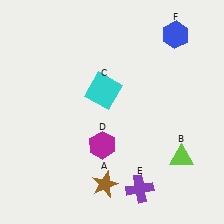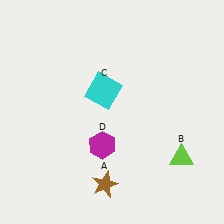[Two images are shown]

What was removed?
The blue hexagon (F), the purple cross (E) were removed in Image 2.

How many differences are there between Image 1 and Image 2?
There are 2 differences between the two images.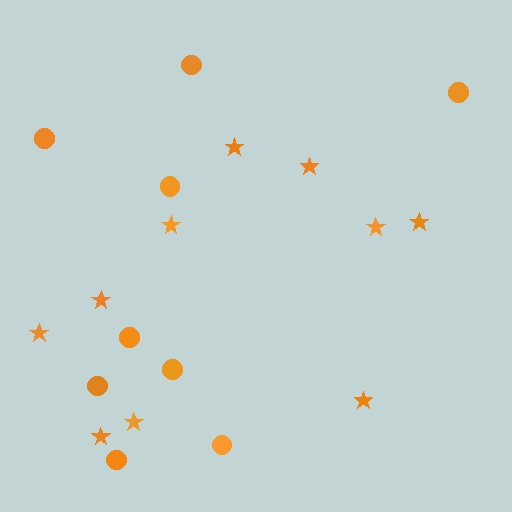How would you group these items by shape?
There are 2 groups: one group of circles (9) and one group of stars (10).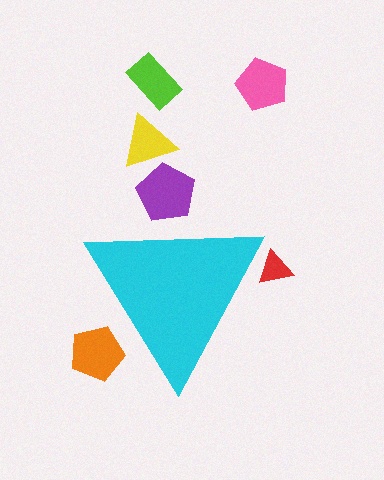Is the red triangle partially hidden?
Yes, the red triangle is partially hidden behind the cyan triangle.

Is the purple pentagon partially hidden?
Yes, the purple pentagon is partially hidden behind the cyan triangle.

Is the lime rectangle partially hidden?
No, the lime rectangle is fully visible.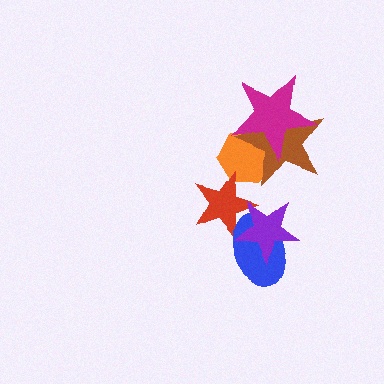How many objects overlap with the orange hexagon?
3 objects overlap with the orange hexagon.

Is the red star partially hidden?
Yes, it is partially covered by another shape.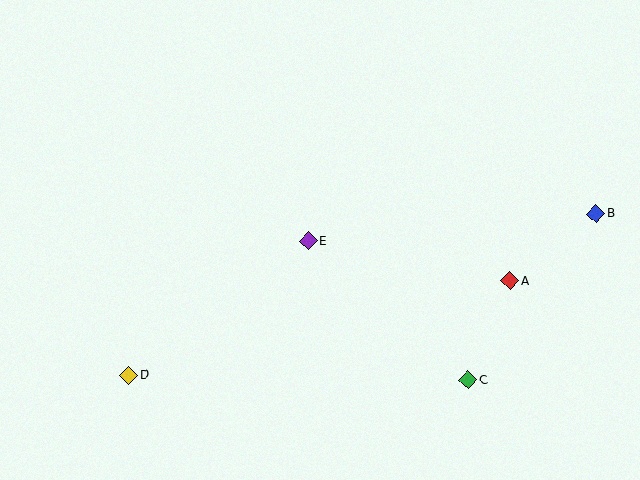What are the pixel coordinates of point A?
Point A is at (510, 281).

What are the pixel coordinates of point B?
Point B is at (596, 214).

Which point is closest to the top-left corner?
Point E is closest to the top-left corner.